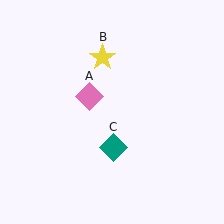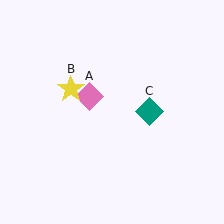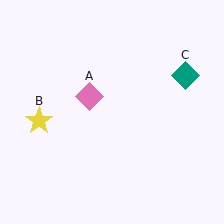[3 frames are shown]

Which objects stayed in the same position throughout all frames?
Pink diamond (object A) remained stationary.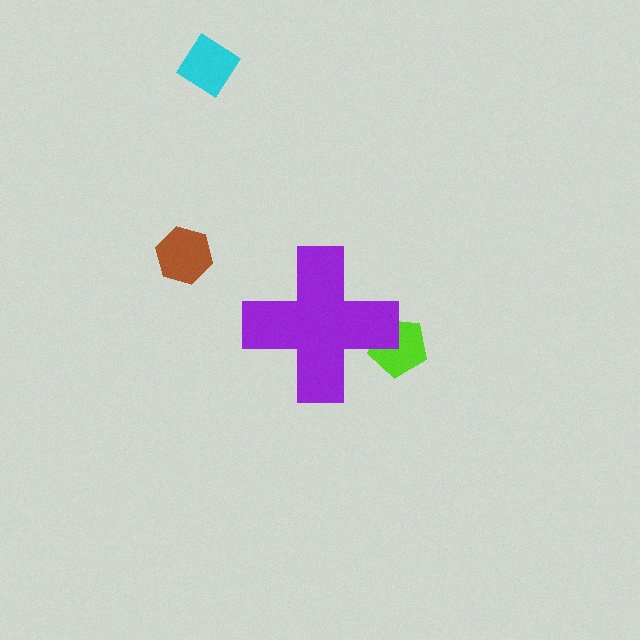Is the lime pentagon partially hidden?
Yes, the lime pentagon is partially hidden behind the purple cross.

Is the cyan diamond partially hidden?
No, the cyan diamond is fully visible.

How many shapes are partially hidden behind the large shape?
1 shape is partially hidden.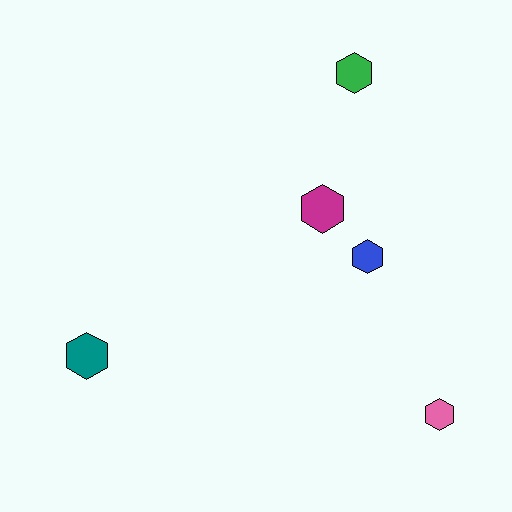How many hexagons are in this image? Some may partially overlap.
There are 5 hexagons.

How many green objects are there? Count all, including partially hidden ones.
There is 1 green object.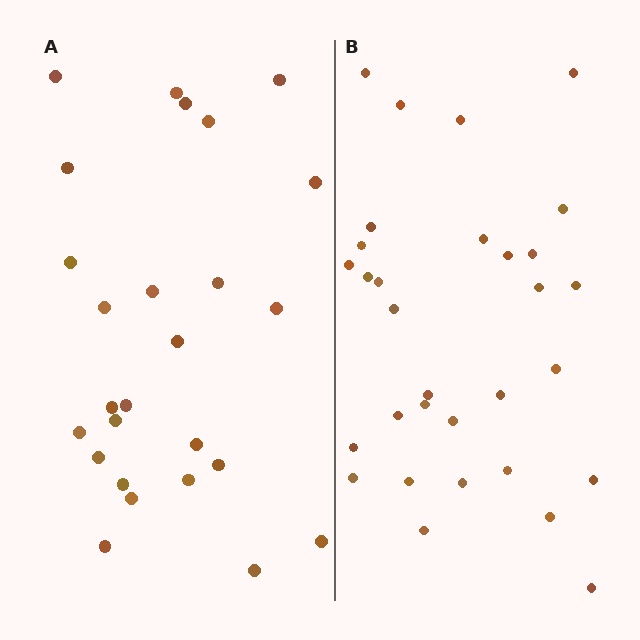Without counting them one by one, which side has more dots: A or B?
Region B (the right region) has more dots.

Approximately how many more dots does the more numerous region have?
Region B has about 5 more dots than region A.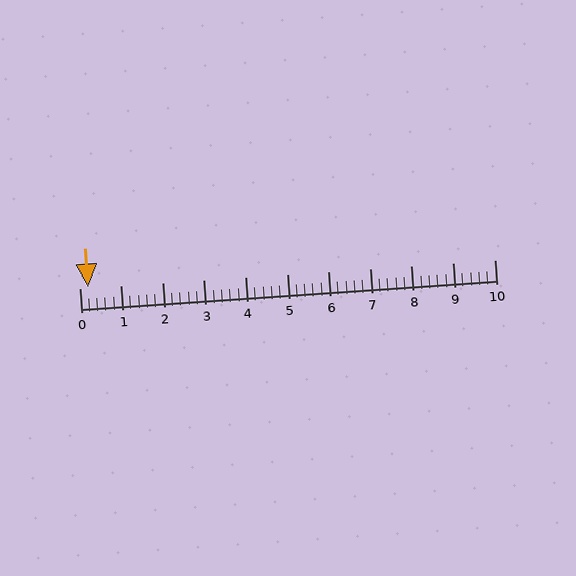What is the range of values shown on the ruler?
The ruler shows values from 0 to 10.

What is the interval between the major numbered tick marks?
The major tick marks are spaced 1 units apart.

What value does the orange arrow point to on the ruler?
The orange arrow points to approximately 0.2.